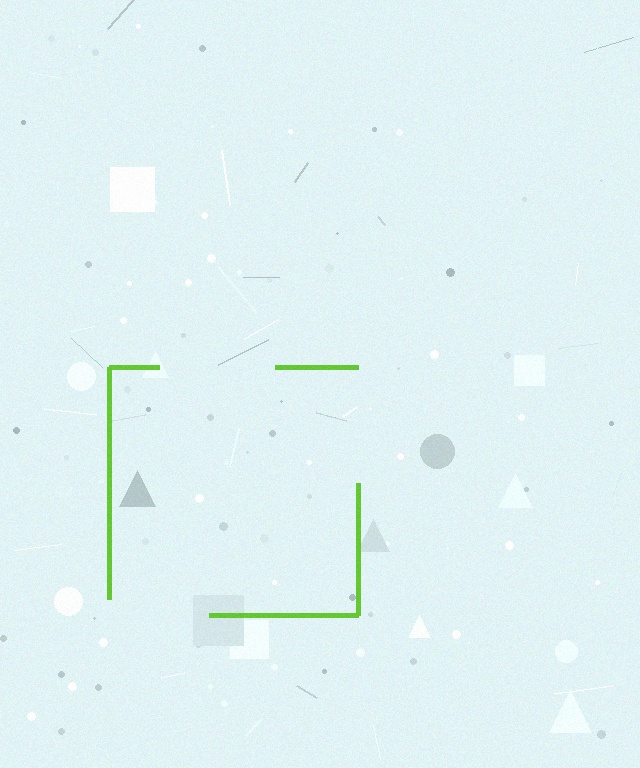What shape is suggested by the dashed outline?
The dashed outline suggests a square.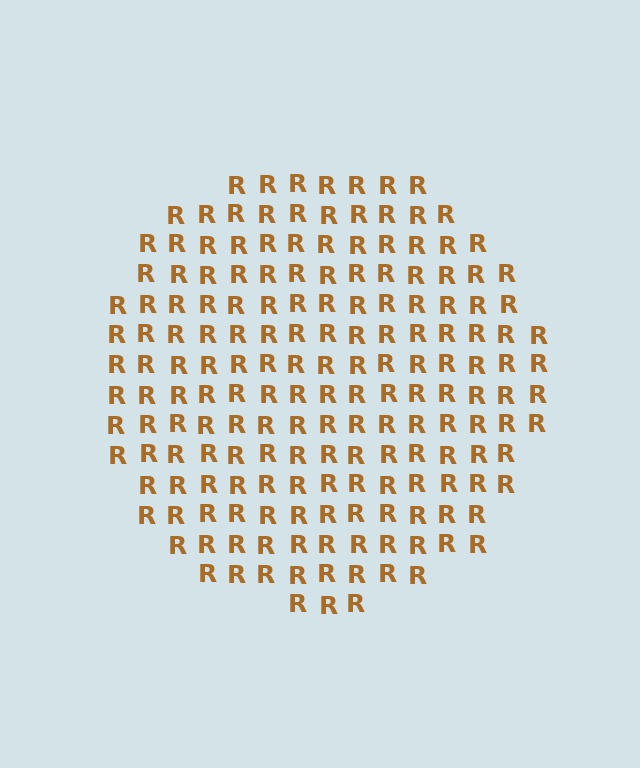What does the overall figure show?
The overall figure shows a circle.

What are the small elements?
The small elements are letter R's.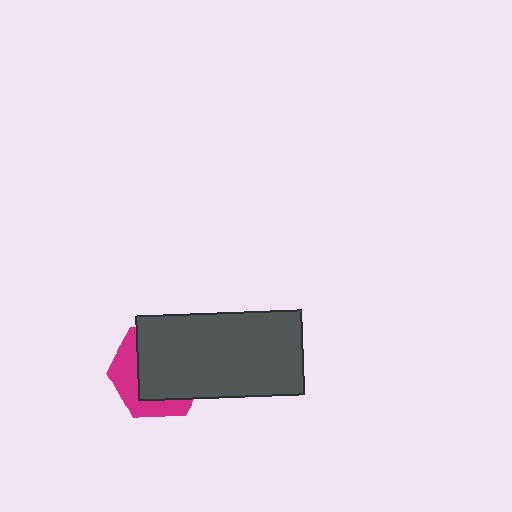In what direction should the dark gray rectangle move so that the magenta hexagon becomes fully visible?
The dark gray rectangle should move toward the upper-right. That is the shortest direction to clear the overlap and leave the magenta hexagon fully visible.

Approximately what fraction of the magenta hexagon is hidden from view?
Roughly 65% of the magenta hexagon is hidden behind the dark gray rectangle.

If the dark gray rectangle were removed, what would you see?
You would see the complete magenta hexagon.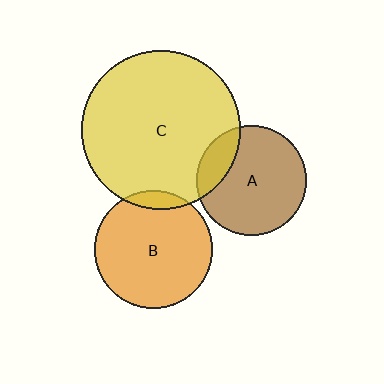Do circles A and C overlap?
Yes.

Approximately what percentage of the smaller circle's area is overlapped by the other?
Approximately 20%.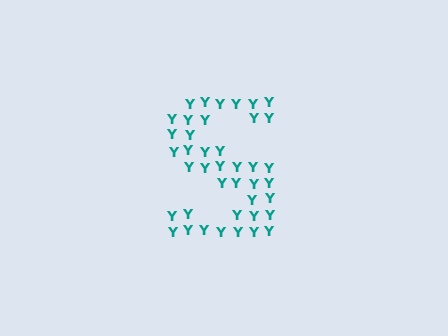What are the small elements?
The small elements are letter Y's.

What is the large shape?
The large shape is the letter S.